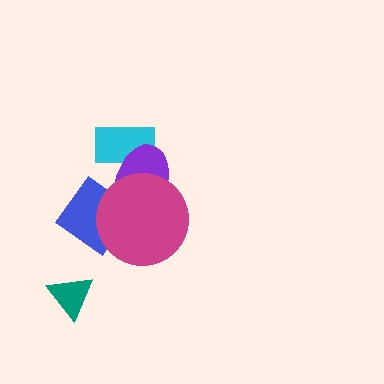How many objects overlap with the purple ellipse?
3 objects overlap with the purple ellipse.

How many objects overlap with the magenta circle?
2 objects overlap with the magenta circle.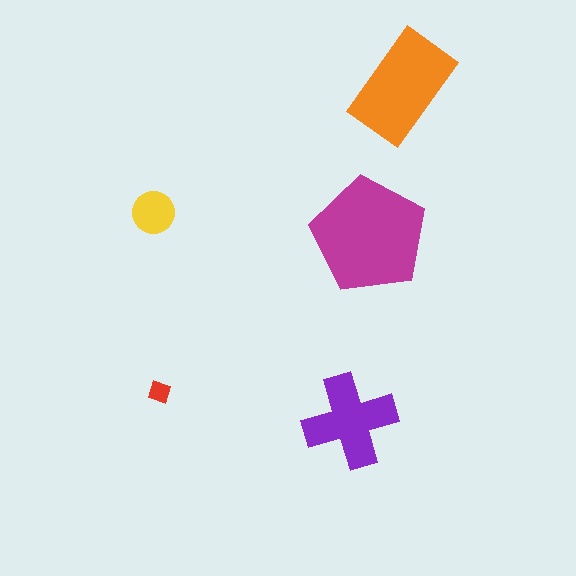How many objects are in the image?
There are 5 objects in the image.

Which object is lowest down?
The purple cross is bottommost.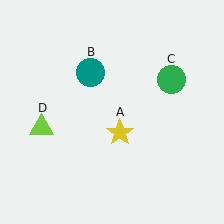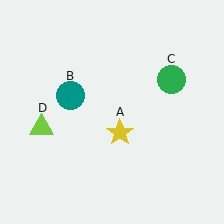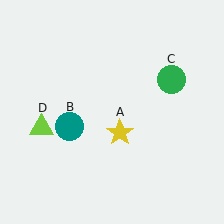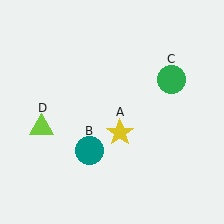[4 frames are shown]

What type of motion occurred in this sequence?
The teal circle (object B) rotated counterclockwise around the center of the scene.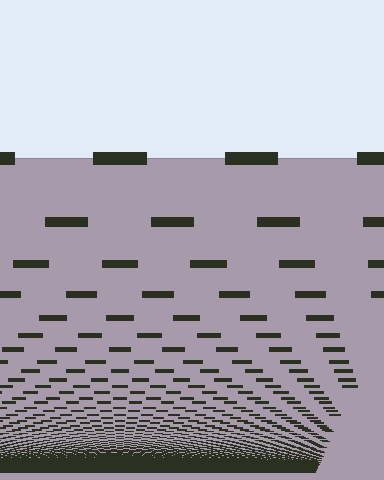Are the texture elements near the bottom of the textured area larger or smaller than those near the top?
Smaller. The gradient is inverted — elements near the bottom are smaller and denser.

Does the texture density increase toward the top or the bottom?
Density increases toward the bottom.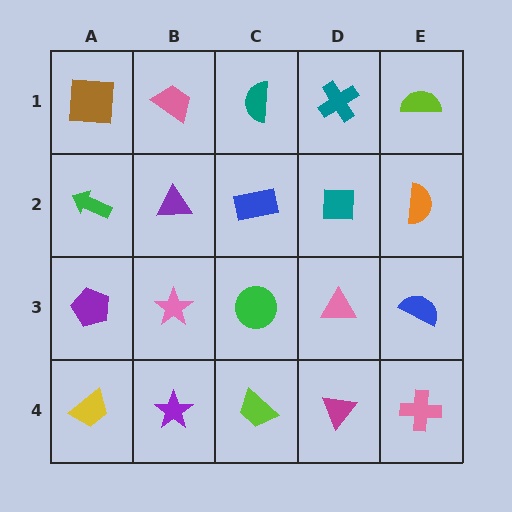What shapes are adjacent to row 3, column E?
An orange semicircle (row 2, column E), a pink cross (row 4, column E), a pink triangle (row 3, column D).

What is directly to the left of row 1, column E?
A teal cross.